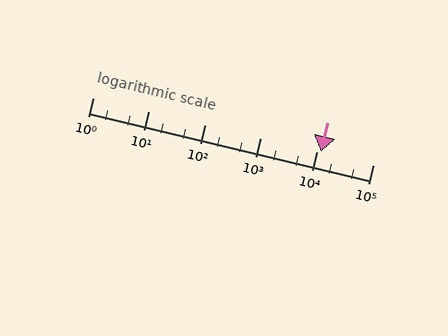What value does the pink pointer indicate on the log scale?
The pointer indicates approximately 12000.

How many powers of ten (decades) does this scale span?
The scale spans 5 decades, from 1 to 100000.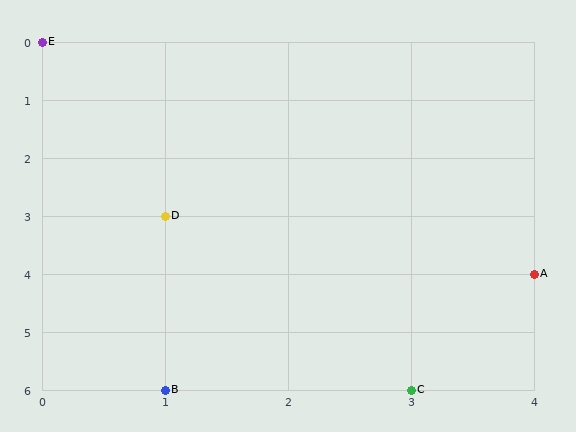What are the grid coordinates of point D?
Point D is at grid coordinates (1, 3).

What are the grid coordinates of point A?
Point A is at grid coordinates (4, 4).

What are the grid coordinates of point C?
Point C is at grid coordinates (3, 6).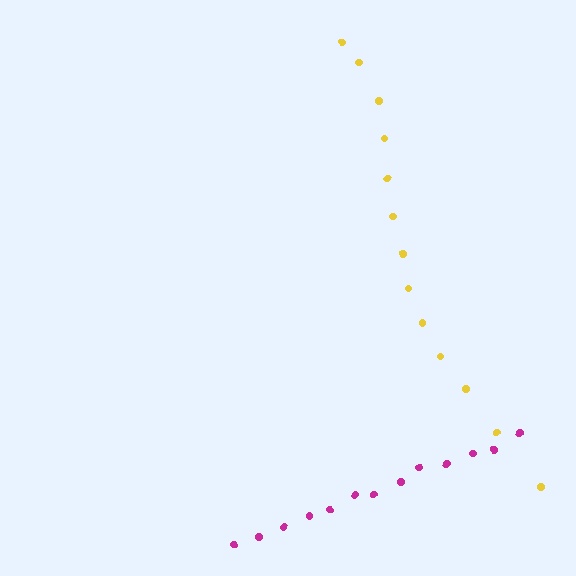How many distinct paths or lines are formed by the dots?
There are 2 distinct paths.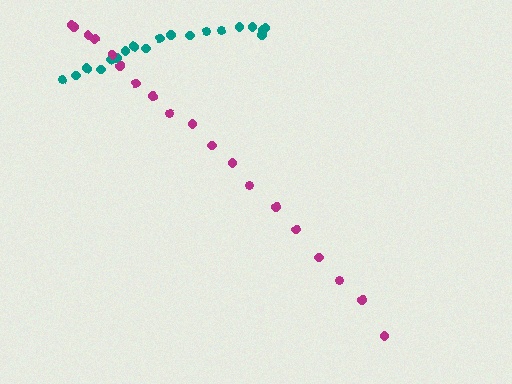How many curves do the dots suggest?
There are 2 distinct paths.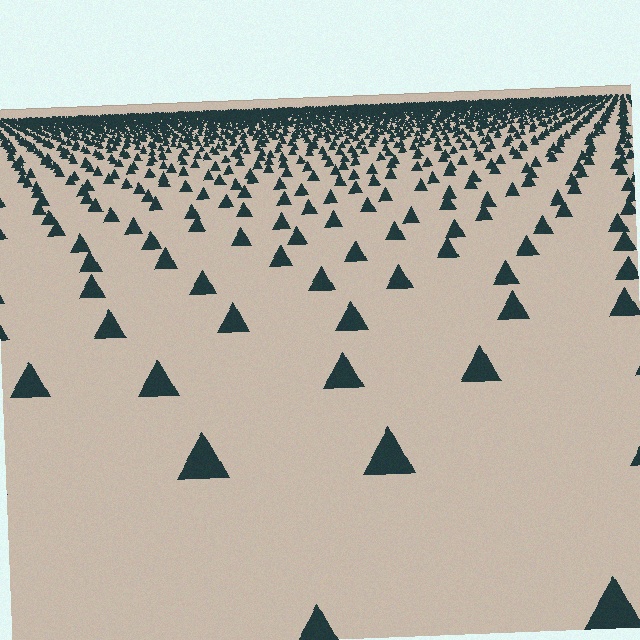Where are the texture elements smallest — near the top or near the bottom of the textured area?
Near the top.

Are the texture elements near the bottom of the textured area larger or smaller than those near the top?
Larger. Near the bottom, elements are closer to the viewer and appear at a bigger on-screen size.